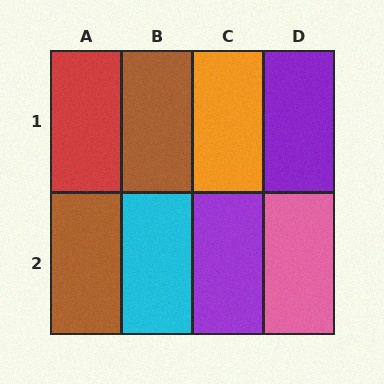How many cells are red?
1 cell is red.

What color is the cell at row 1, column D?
Purple.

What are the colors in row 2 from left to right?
Brown, cyan, purple, pink.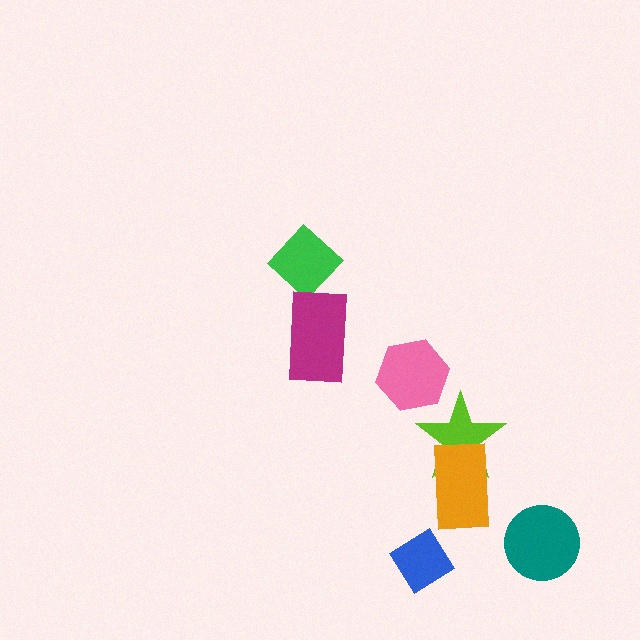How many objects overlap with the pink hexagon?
0 objects overlap with the pink hexagon.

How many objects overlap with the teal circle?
0 objects overlap with the teal circle.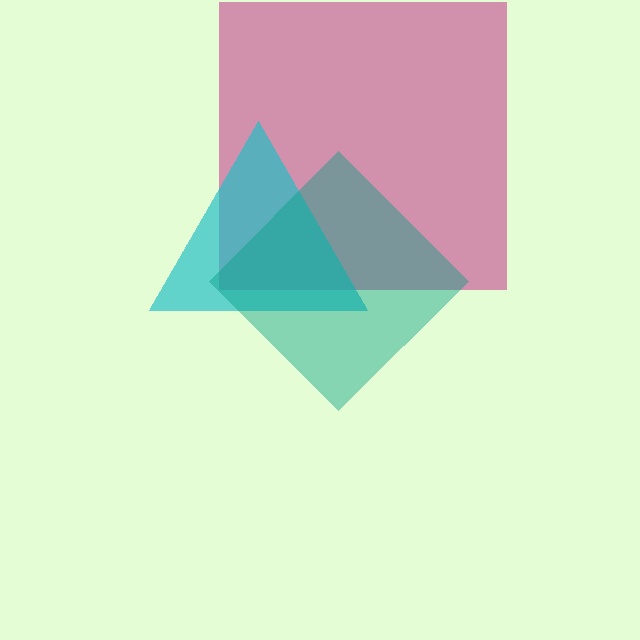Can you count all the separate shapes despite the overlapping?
Yes, there are 3 separate shapes.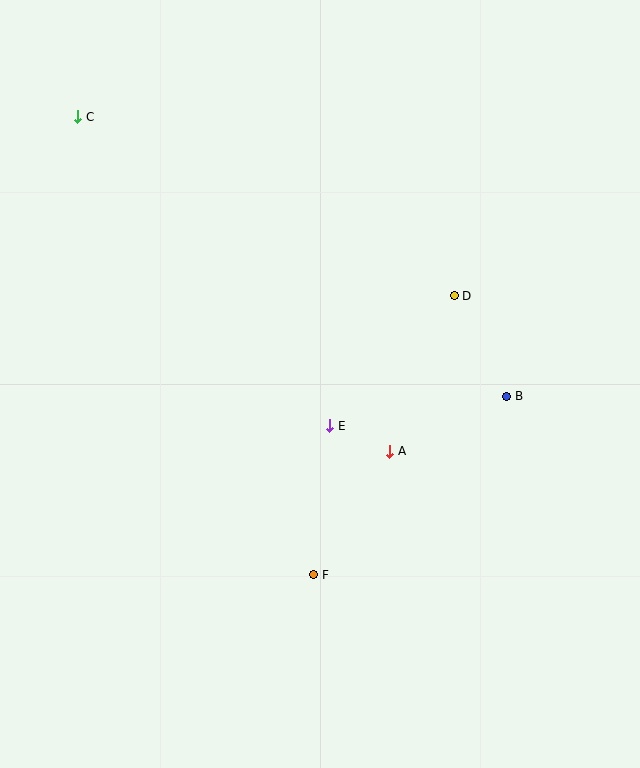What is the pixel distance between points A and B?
The distance between A and B is 129 pixels.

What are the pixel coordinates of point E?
Point E is at (330, 426).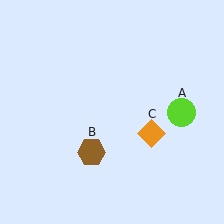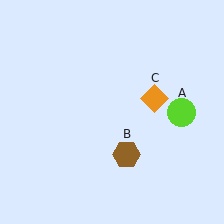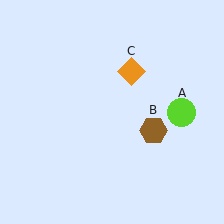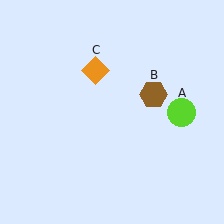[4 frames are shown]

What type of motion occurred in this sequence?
The brown hexagon (object B), orange diamond (object C) rotated counterclockwise around the center of the scene.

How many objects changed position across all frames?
2 objects changed position: brown hexagon (object B), orange diamond (object C).